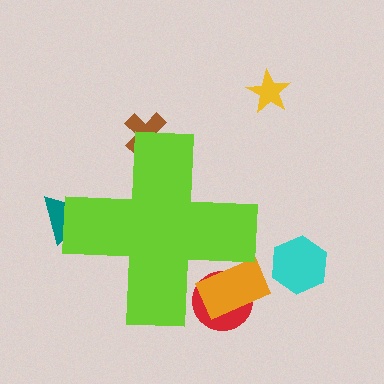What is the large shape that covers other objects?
A lime cross.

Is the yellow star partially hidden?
No, the yellow star is fully visible.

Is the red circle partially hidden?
Yes, the red circle is partially hidden behind the lime cross.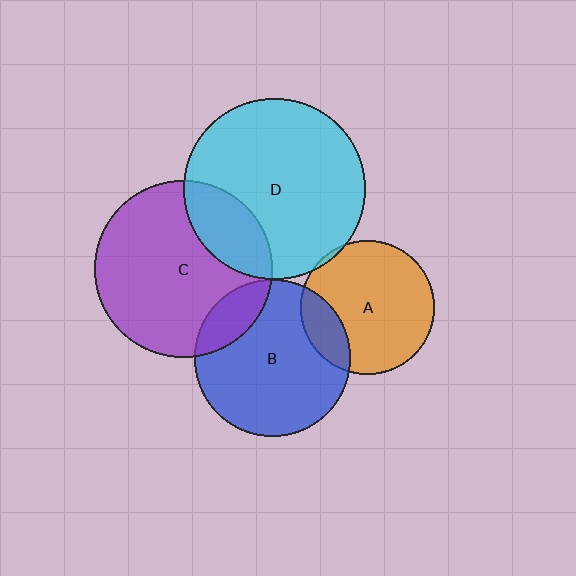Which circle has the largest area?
Circle D (cyan).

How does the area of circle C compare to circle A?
Approximately 1.8 times.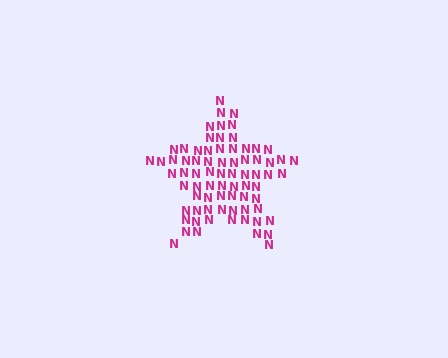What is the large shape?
The large shape is a star.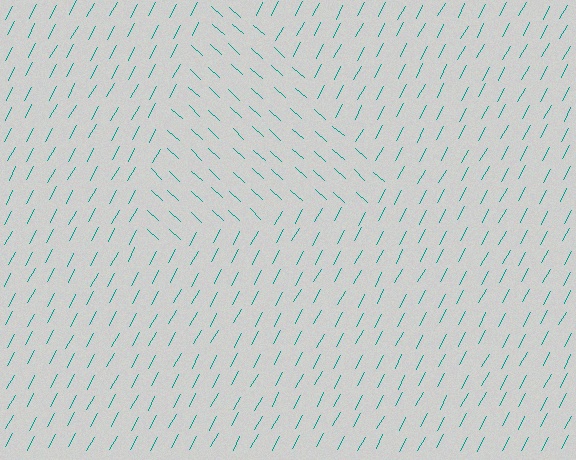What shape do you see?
I see a triangle.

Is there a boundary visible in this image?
Yes, there is a texture boundary formed by a change in line orientation.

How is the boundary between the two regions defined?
The boundary is defined purely by a change in line orientation (approximately 76 degrees difference). All lines are the same color and thickness.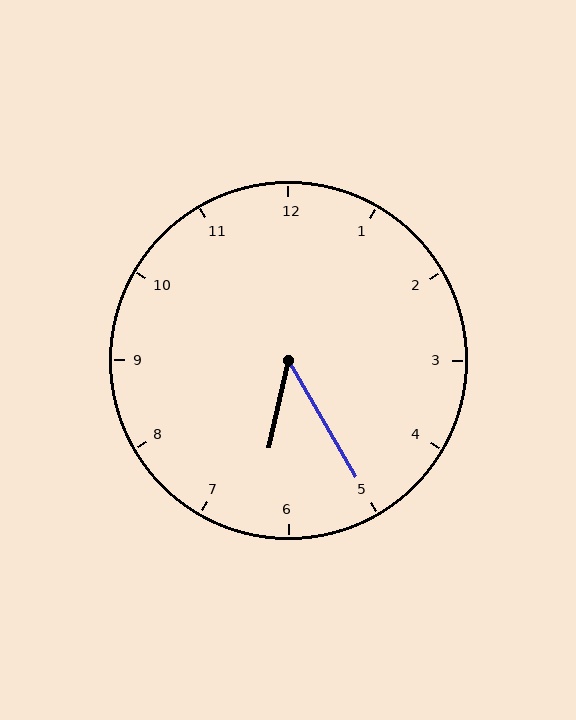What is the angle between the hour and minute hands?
Approximately 42 degrees.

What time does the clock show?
6:25.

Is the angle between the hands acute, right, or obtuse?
It is acute.